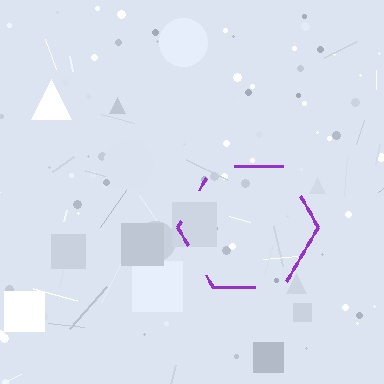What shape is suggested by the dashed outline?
The dashed outline suggests a hexagon.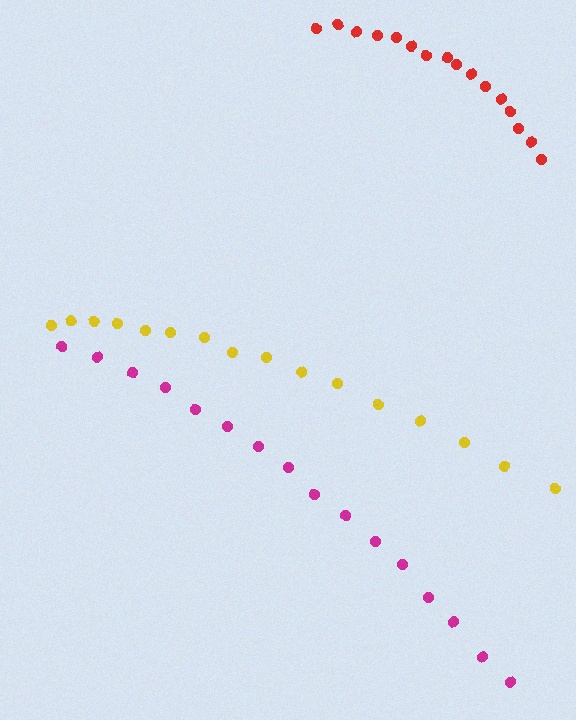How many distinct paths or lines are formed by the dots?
There are 3 distinct paths.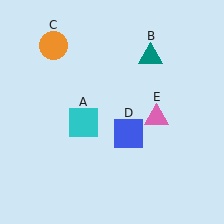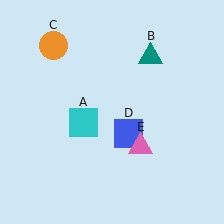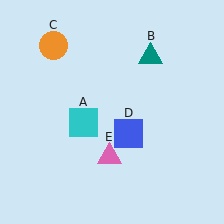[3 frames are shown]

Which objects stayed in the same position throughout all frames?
Cyan square (object A) and teal triangle (object B) and orange circle (object C) and blue square (object D) remained stationary.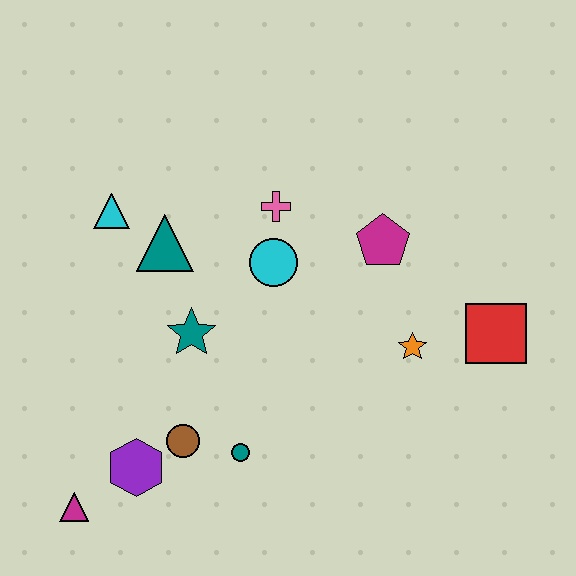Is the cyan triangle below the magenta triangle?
No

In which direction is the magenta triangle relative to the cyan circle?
The magenta triangle is below the cyan circle.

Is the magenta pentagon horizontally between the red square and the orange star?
No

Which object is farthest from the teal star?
The red square is farthest from the teal star.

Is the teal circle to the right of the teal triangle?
Yes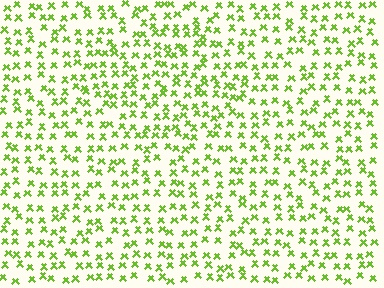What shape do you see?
I see a diamond.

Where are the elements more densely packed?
The elements are more densely packed inside the diamond boundary.